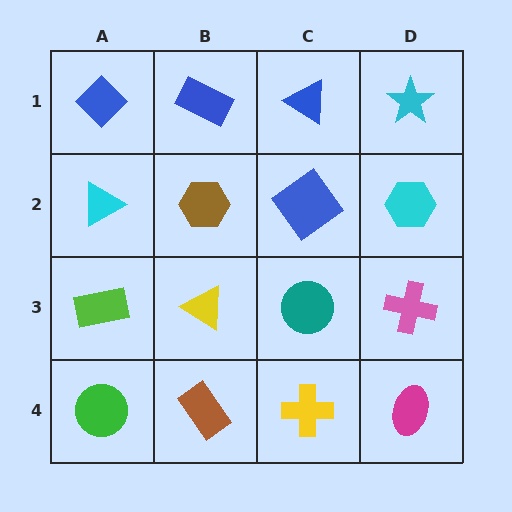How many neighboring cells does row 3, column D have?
3.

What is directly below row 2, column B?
A yellow triangle.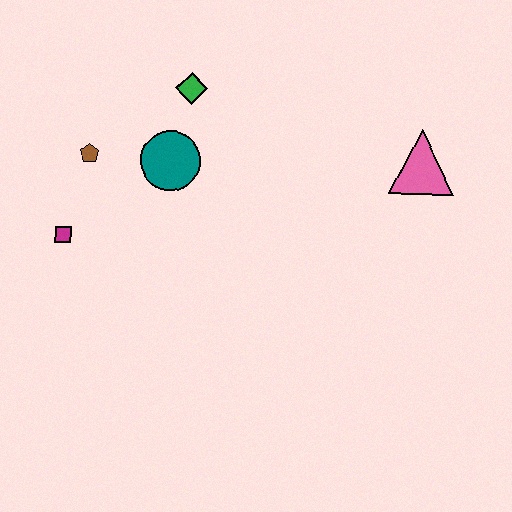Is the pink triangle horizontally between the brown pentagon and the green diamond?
No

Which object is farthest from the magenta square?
The pink triangle is farthest from the magenta square.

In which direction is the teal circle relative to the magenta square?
The teal circle is to the right of the magenta square.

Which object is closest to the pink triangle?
The green diamond is closest to the pink triangle.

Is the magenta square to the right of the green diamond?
No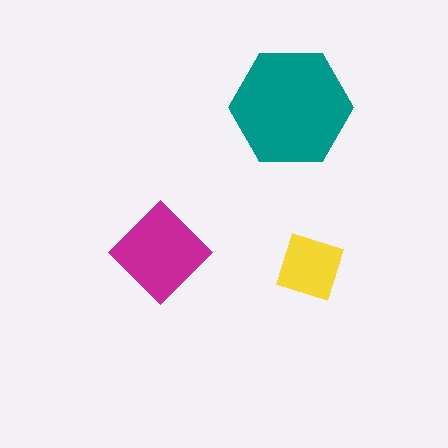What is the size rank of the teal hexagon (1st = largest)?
1st.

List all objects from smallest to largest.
The yellow square, the magenta diamond, the teal hexagon.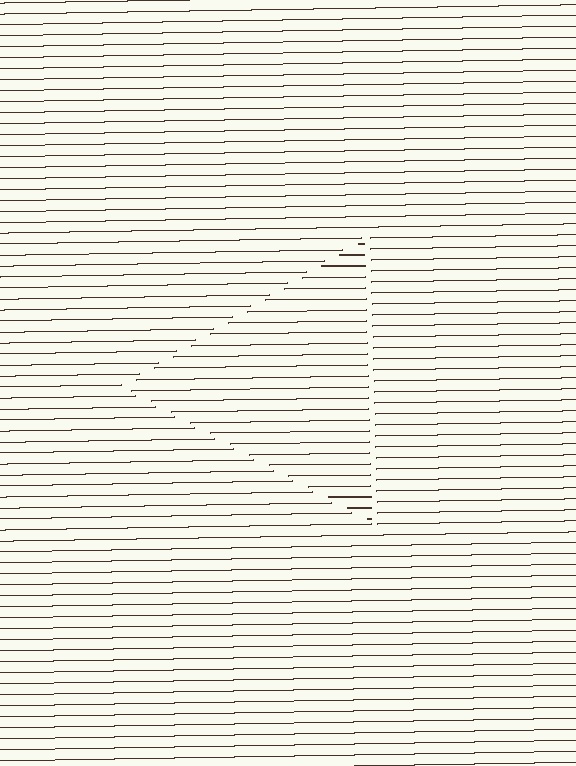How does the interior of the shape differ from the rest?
The interior of the shape contains the same grating, shifted by half a period — the contour is defined by the phase discontinuity where line-ends from the inner and outer gratings abut.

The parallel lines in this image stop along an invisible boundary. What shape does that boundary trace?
An illusory triangle. The interior of the shape contains the same grating, shifted by half a period — the contour is defined by the phase discontinuity where line-ends from the inner and outer gratings abut.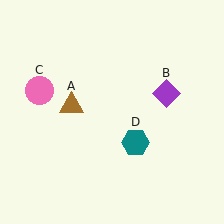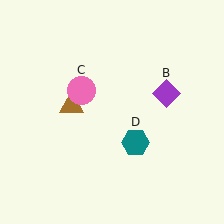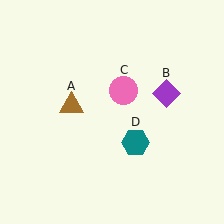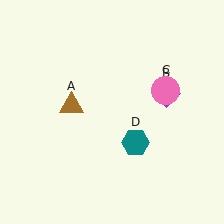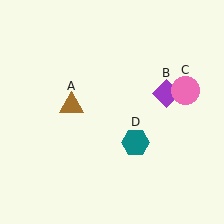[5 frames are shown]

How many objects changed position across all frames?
1 object changed position: pink circle (object C).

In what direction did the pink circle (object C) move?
The pink circle (object C) moved right.